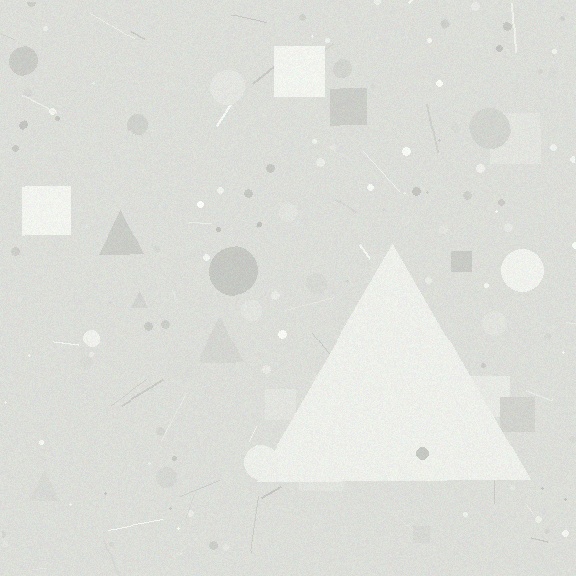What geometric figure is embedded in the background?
A triangle is embedded in the background.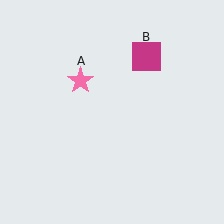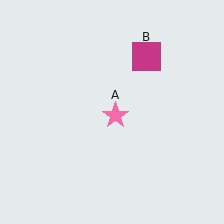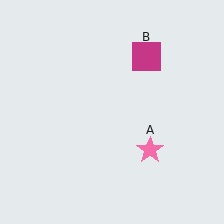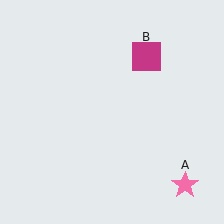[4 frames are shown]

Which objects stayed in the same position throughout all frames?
Magenta square (object B) remained stationary.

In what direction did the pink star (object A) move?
The pink star (object A) moved down and to the right.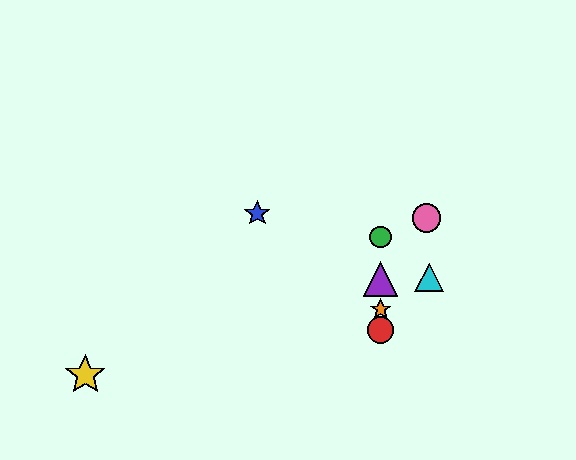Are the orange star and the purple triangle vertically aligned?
Yes, both are at x≈381.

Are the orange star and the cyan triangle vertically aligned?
No, the orange star is at x≈381 and the cyan triangle is at x≈429.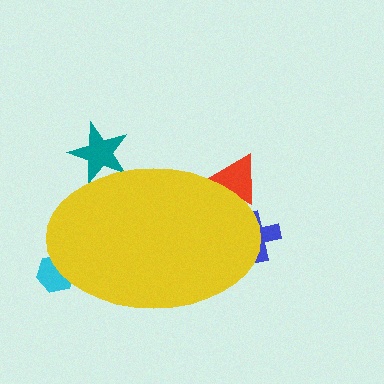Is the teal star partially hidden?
Yes, the teal star is partially hidden behind the yellow ellipse.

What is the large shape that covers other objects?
A yellow ellipse.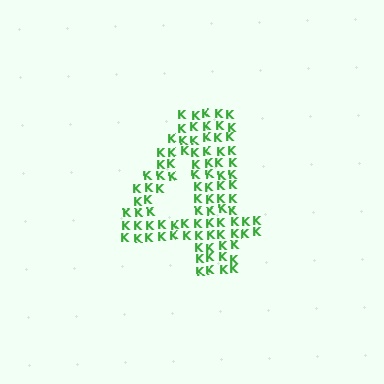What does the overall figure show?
The overall figure shows the digit 4.